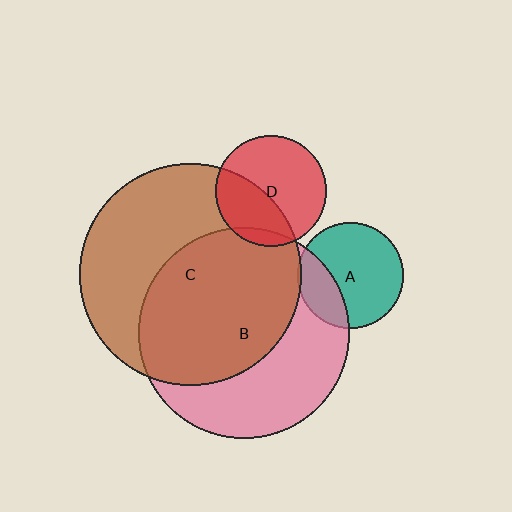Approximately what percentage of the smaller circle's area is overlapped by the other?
Approximately 55%.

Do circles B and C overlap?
Yes.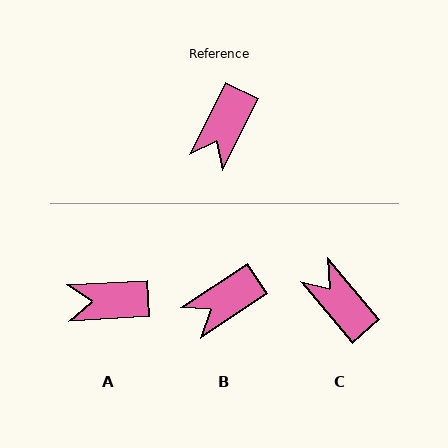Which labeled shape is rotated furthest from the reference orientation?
C, about 114 degrees away.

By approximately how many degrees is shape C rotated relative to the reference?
Approximately 114 degrees clockwise.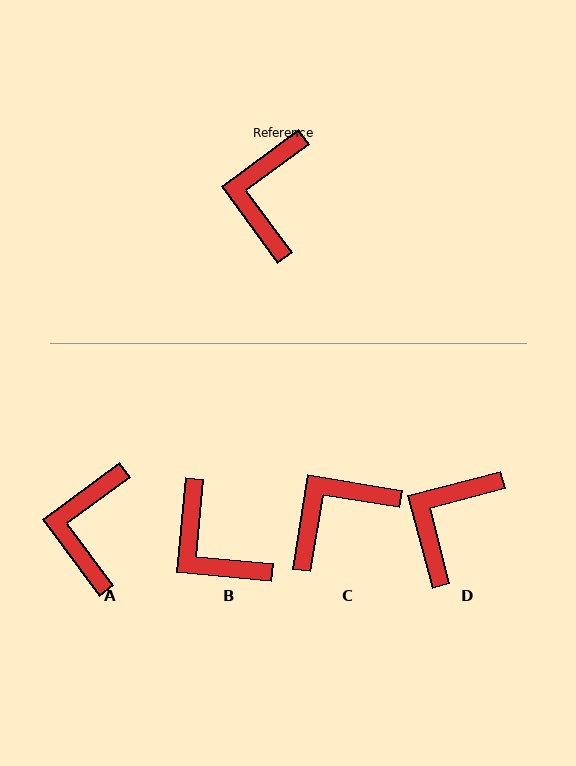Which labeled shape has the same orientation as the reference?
A.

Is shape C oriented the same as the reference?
No, it is off by about 45 degrees.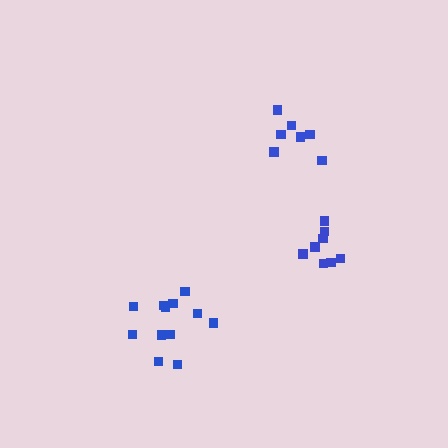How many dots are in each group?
Group 1: 8 dots, Group 2: 12 dots, Group 3: 7 dots (27 total).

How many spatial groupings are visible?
There are 3 spatial groupings.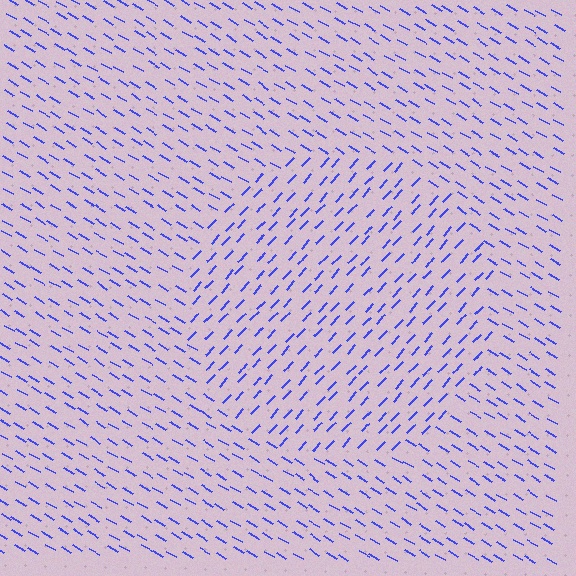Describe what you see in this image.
The image is filled with small blue line segments. A circle region in the image has lines oriented differently from the surrounding lines, creating a visible texture boundary.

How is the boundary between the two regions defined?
The boundary is defined purely by a change in line orientation (approximately 78 degrees difference). All lines are the same color and thickness.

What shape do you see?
I see a circle.